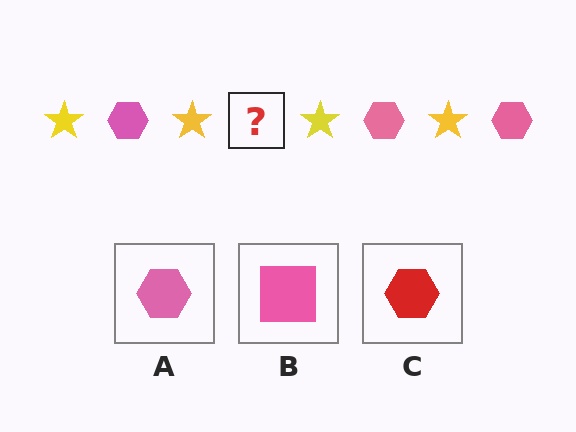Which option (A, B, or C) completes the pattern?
A.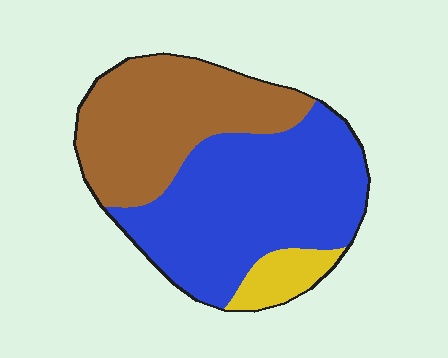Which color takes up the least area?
Yellow, at roughly 10%.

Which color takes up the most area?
Blue, at roughly 55%.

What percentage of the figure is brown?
Brown covers about 40% of the figure.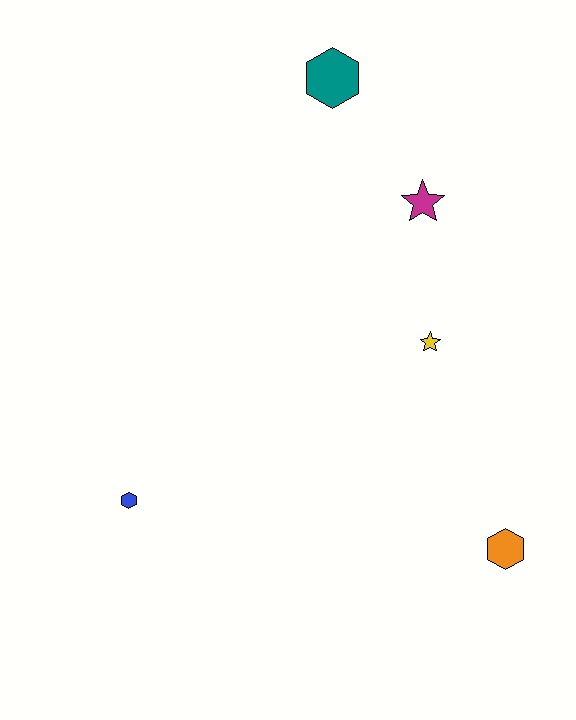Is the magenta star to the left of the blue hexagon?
No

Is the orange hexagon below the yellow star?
Yes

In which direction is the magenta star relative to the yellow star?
The magenta star is above the yellow star.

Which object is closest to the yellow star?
The magenta star is closest to the yellow star.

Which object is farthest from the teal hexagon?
The orange hexagon is farthest from the teal hexagon.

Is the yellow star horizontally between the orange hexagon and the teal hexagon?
Yes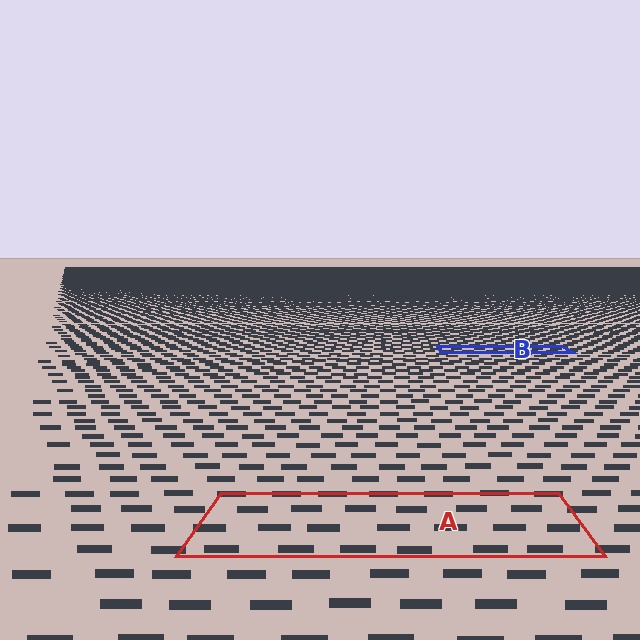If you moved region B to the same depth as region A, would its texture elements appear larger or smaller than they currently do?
They would appear larger. At a closer depth, the same texture elements are projected at a bigger on-screen size.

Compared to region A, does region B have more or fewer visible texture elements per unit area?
Region B has more texture elements per unit area — they are packed more densely because it is farther away.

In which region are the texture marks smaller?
The texture marks are smaller in region B, because it is farther away.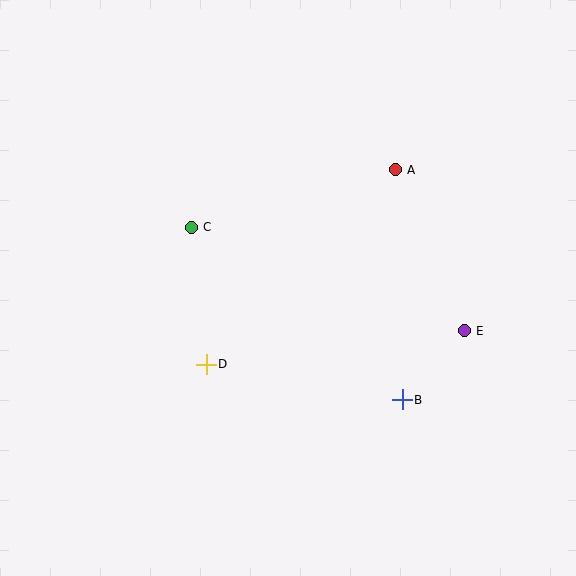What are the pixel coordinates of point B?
Point B is at (402, 400).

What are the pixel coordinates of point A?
Point A is at (395, 170).